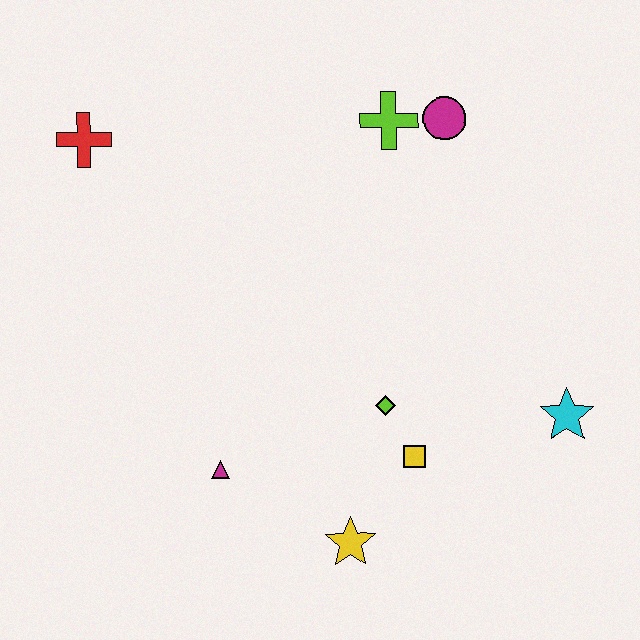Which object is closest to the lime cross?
The magenta circle is closest to the lime cross.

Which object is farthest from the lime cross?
The yellow star is farthest from the lime cross.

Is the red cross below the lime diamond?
No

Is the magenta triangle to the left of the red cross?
No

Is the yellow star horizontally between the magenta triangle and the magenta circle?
Yes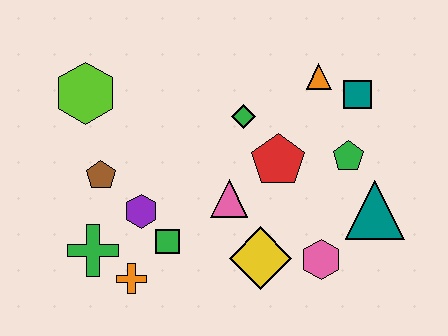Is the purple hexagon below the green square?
No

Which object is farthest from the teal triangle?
The lime hexagon is farthest from the teal triangle.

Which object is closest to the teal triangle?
The green pentagon is closest to the teal triangle.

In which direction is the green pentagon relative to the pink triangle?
The green pentagon is to the right of the pink triangle.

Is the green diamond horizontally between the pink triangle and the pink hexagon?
Yes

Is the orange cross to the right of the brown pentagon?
Yes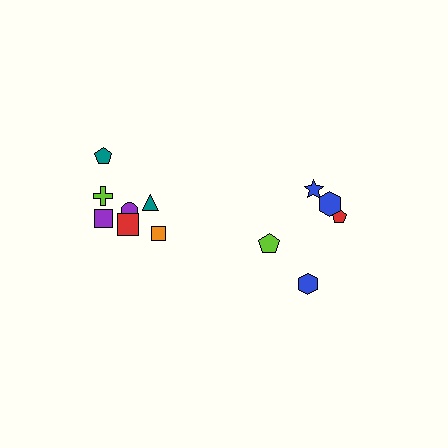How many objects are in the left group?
There are 7 objects.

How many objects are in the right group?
There are 5 objects.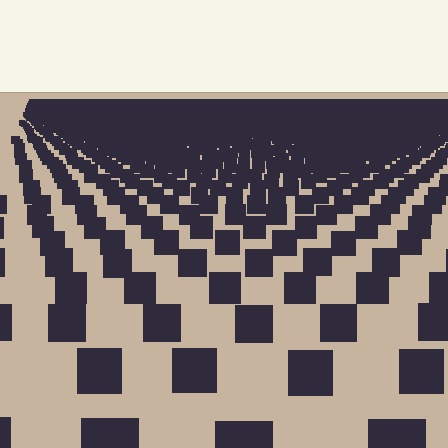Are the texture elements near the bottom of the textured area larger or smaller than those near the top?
Larger. Near the bottom, elements are closer to the viewer and appear at a bigger on-screen size.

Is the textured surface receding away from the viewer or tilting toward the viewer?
The surface is receding away from the viewer. Texture elements get smaller and denser toward the top.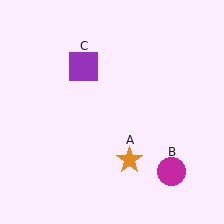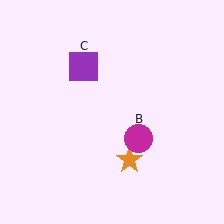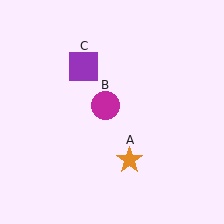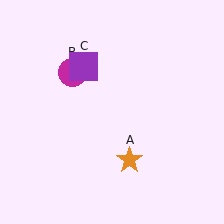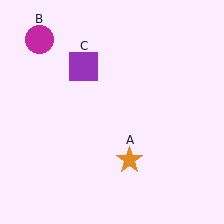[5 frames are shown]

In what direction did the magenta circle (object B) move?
The magenta circle (object B) moved up and to the left.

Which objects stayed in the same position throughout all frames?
Orange star (object A) and purple square (object C) remained stationary.